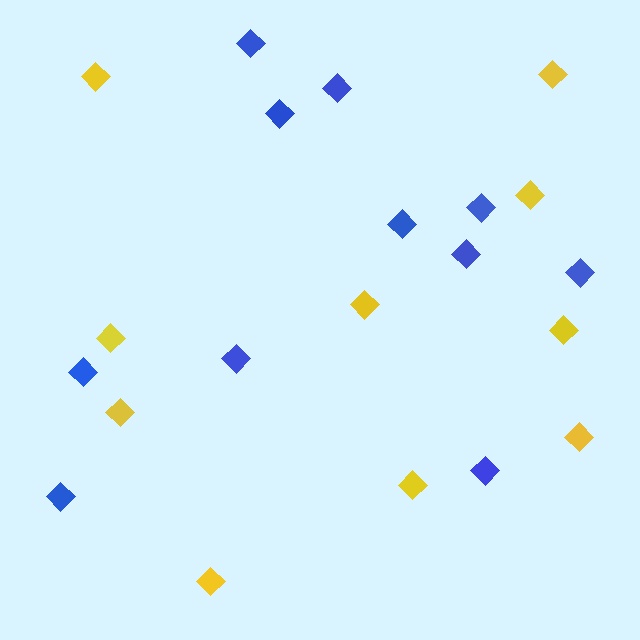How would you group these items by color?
There are 2 groups: one group of blue diamonds (11) and one group of yellow diamonds (10).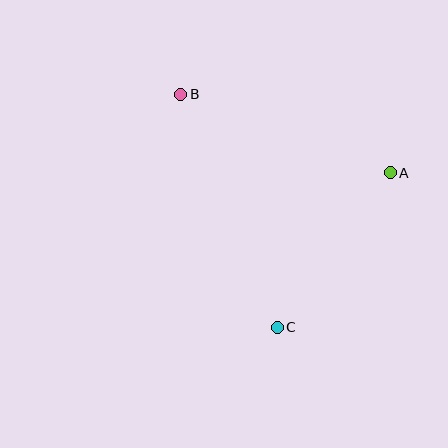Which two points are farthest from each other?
Points B and C are farthest from each other.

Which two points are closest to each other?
Points A and C are closest to each other.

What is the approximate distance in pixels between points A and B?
The distance between A and B is approximately 224 pixels.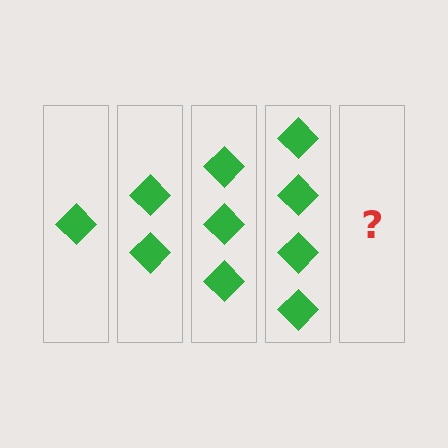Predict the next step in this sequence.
The next step is 5 diamonds.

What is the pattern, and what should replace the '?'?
The pattern is that each step adds one more diamond. The '?' should be 5 diamonds.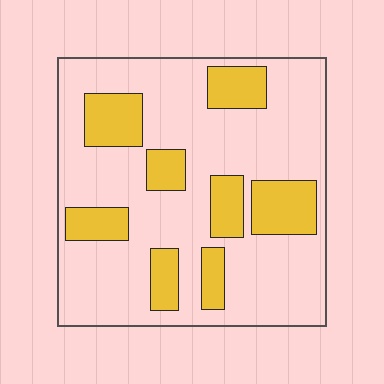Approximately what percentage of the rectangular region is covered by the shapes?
Approximately 25%.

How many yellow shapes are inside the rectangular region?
8.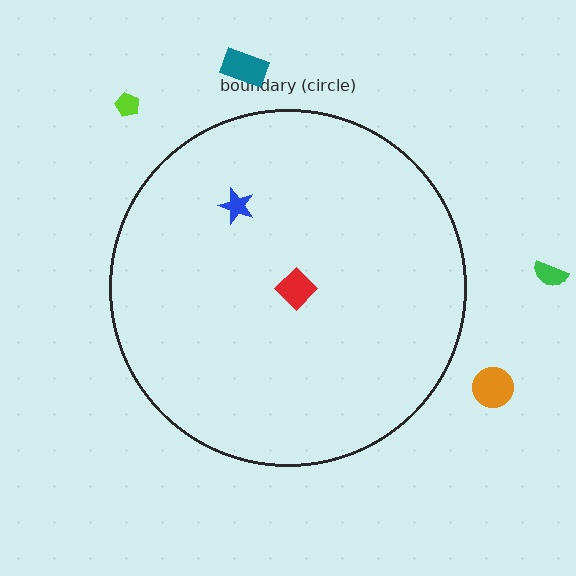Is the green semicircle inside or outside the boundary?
Outside.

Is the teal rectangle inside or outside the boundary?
Outside.